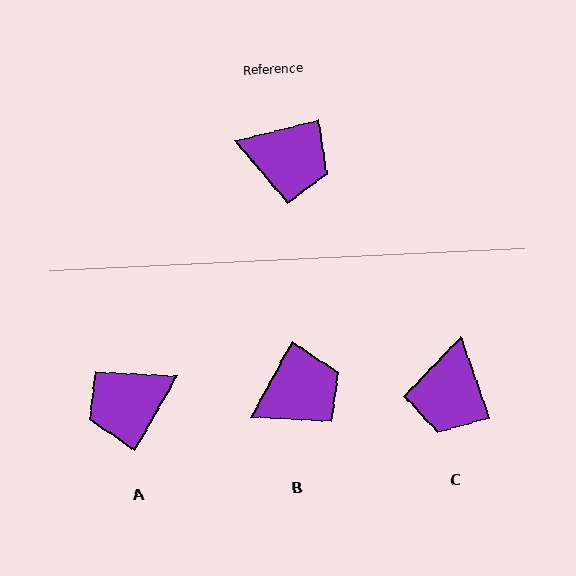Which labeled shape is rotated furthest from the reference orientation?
A, about 133 degrees away.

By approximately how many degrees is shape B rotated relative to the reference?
Approximately 47 degrees counter-clockwise.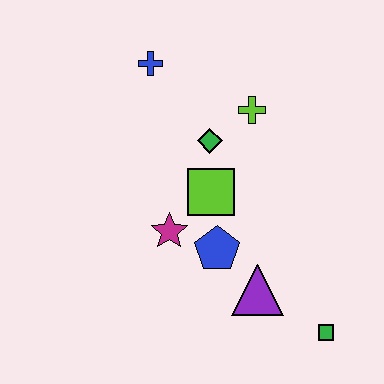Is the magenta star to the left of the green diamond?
Yes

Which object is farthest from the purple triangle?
The blue cross is farthest from the purple triangle.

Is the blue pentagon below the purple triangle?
No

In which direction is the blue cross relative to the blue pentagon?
The blue cross is above the blue pentagon.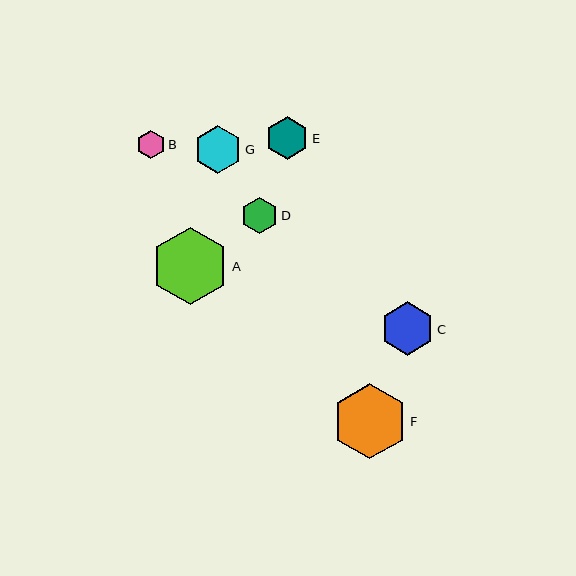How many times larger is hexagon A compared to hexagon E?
Hexagon A is approximately 1.8 times the size of hexagon E.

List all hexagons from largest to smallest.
From largest to smallest: A, F, C, G, E, D, B.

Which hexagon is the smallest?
Hexagon B is the smallest with a size of approximately 29 pixels.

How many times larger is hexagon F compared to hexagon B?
Hexagon F is approximately 2.6 times the size of hexagon B.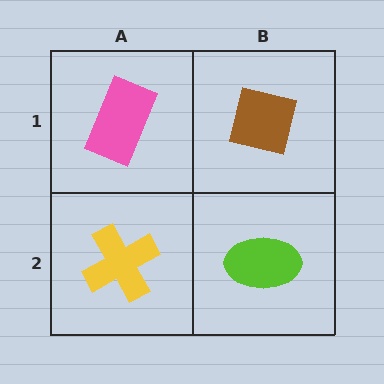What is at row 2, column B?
A lime ellipse.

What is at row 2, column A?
A yellow cross.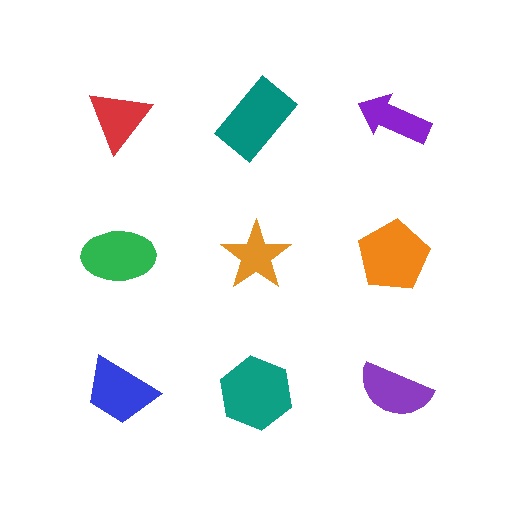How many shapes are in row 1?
3 shapes.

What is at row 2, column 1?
A green ellipse.